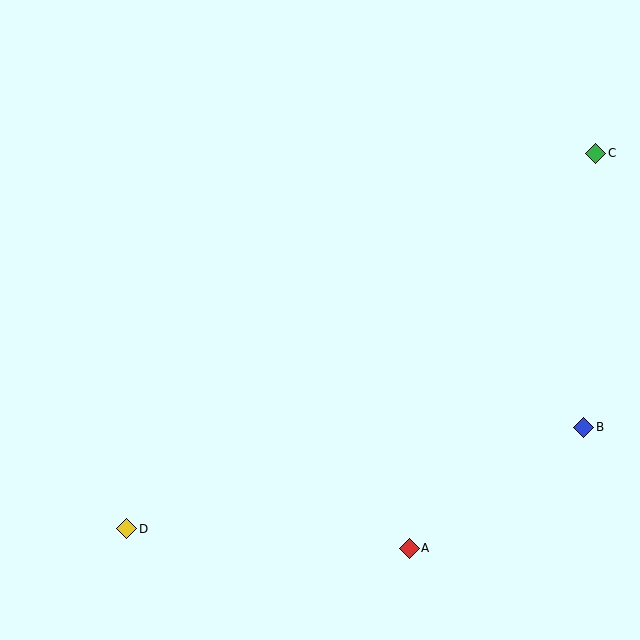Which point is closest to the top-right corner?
Point C is closest to the top-right corner.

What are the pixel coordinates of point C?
Point C is at (596, 153).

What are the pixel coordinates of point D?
Point D is at (127, 529).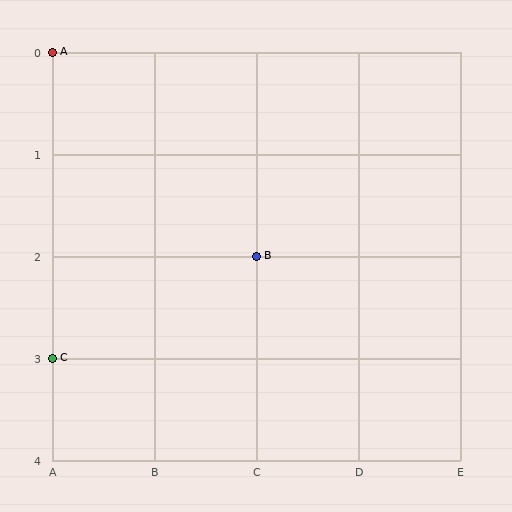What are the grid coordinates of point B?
Point B is at grid coordinates (C, 2).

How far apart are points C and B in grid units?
Points C and B are 2 columns and 1 row apart (about 2.2 grid units diagonally).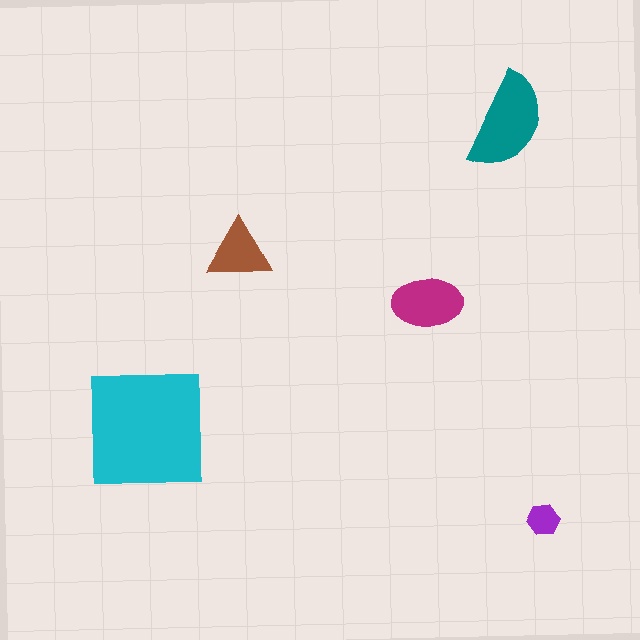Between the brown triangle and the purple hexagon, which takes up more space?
The brown triangle.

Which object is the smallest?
The purple hexagon.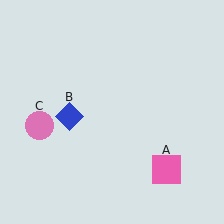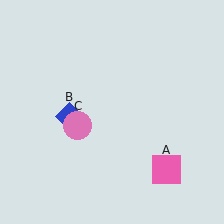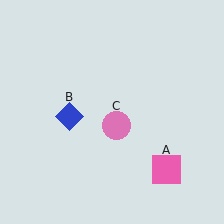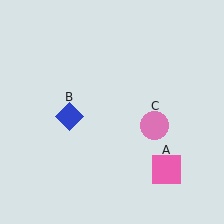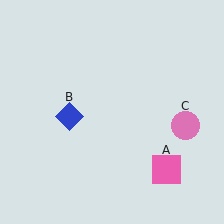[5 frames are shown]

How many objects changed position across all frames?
1 object changed position: pink circle (object C).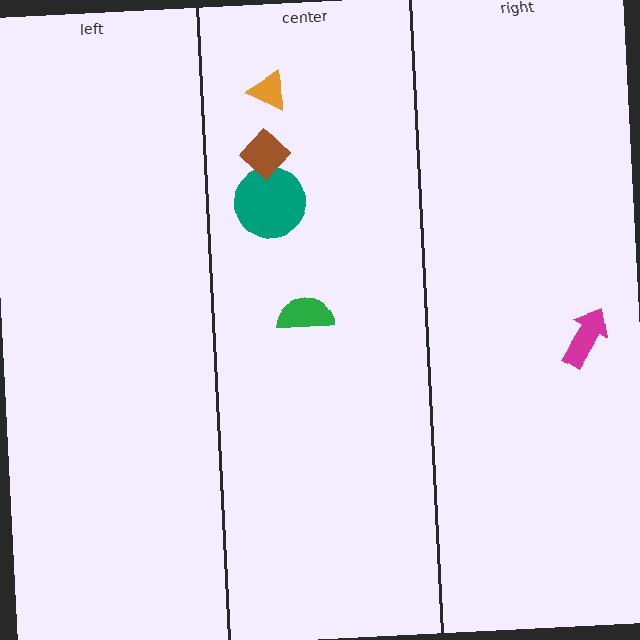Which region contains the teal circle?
The center region.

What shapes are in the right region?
The magenta arrow.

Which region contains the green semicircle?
The center region.